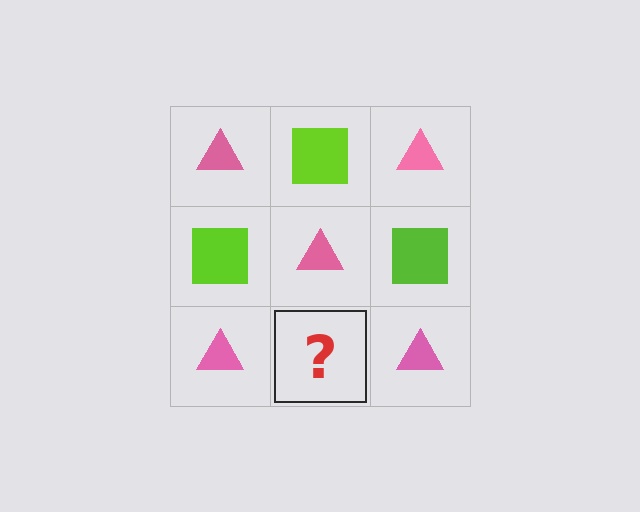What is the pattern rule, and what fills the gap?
The rule is that it alternates pink triangle and lime square in a checkerboard pattern. The gap should be filled with a lime square.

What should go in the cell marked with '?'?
The missing cell should contain a lime square.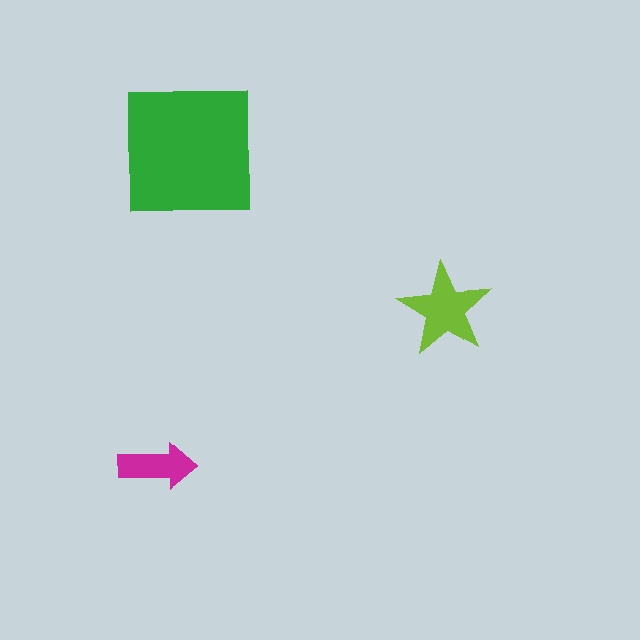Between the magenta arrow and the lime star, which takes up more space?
The lime star.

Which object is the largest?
The green square.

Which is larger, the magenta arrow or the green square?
The green square.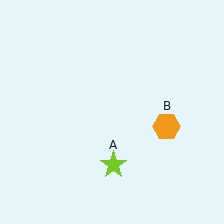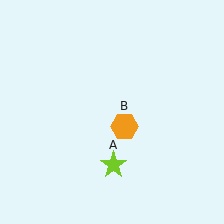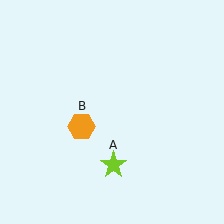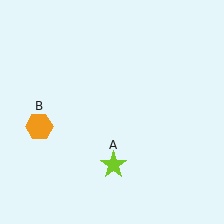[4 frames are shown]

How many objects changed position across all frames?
1 object changed position: orange hexagon (object B).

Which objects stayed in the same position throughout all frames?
Lime star (object A) remained stationary.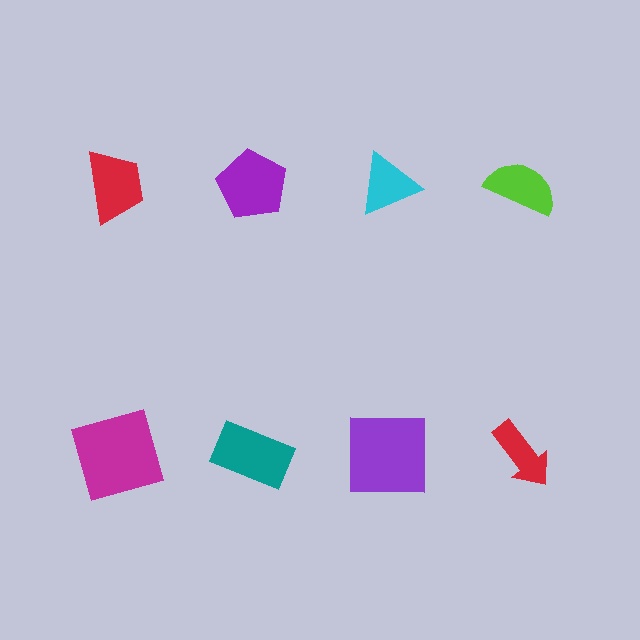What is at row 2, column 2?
A teal rectangle.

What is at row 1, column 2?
A purple pentagon.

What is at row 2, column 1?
A magenta square.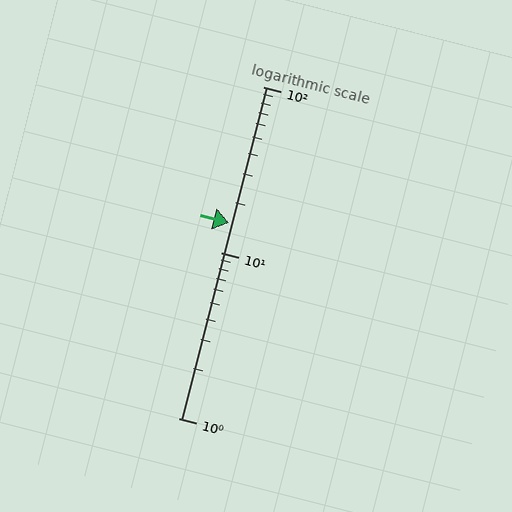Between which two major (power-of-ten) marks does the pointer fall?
The pointer is between 10 and 100.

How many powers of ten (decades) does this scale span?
The scale spans 2 decades, from 1 to 100.